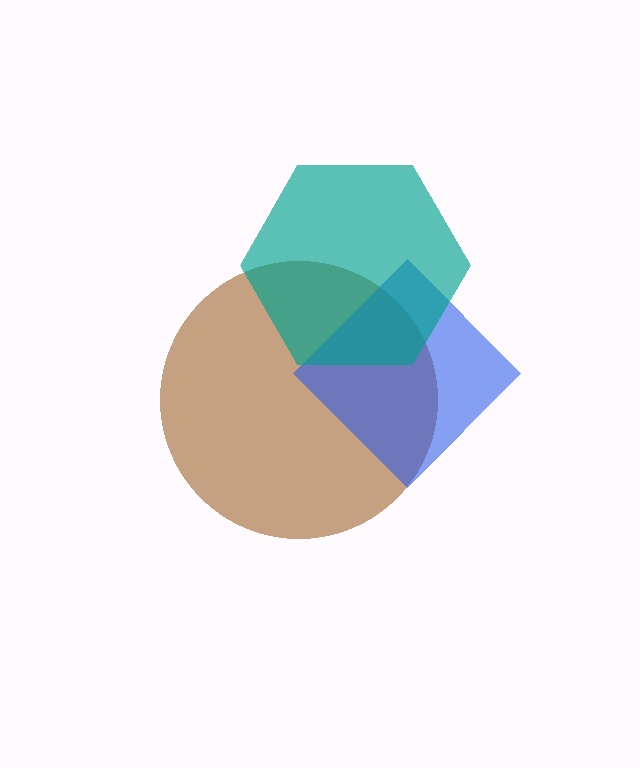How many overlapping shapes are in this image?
There are 3 overlapping shapes in the image.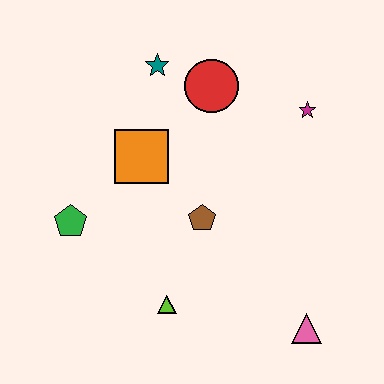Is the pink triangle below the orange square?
Yes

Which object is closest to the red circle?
The teal star is closest to the red circle.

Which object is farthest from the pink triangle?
The teal star is farthest from the pink triangle.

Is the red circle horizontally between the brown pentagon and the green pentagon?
No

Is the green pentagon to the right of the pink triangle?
No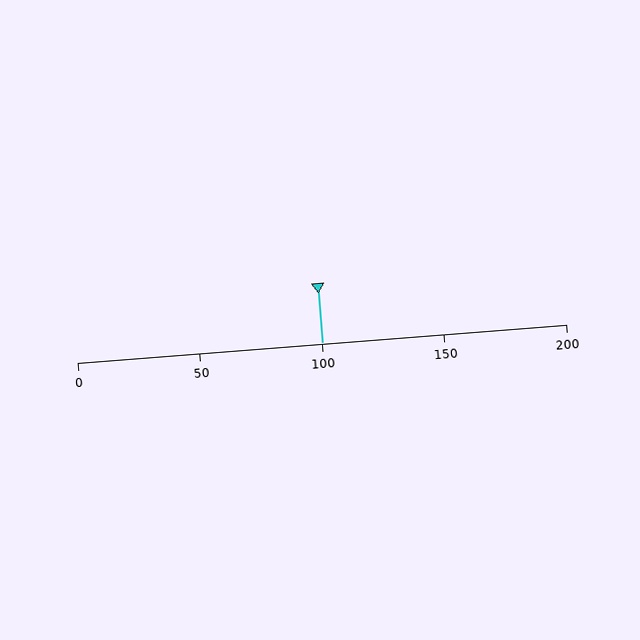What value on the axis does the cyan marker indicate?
The marker indicates approximately 100.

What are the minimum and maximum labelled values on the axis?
The axis runs from 0 to 200.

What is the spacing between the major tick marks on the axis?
The major ticks are spaced 50 apart.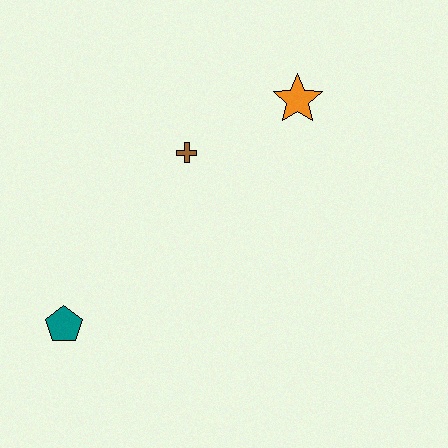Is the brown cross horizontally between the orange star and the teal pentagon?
Yes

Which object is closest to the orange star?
The brown cross is closest to the orange star.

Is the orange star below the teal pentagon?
No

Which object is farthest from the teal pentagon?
The orange star is farthest from the teal pentagon.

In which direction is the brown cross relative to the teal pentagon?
The brown cross is above the teal pentagon.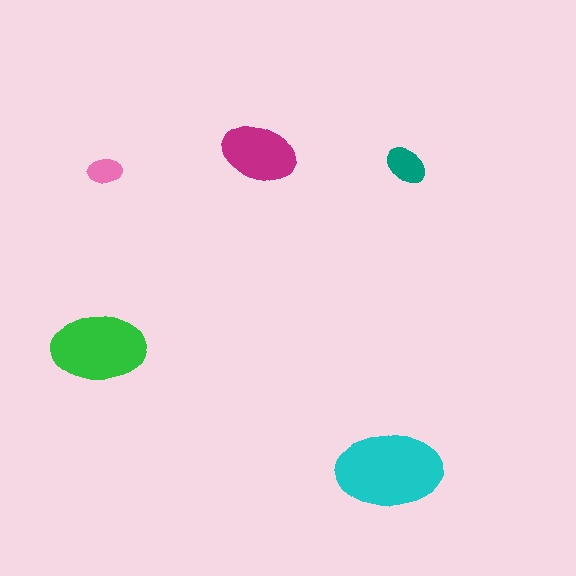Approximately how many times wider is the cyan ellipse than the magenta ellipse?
About 1.5 times wider.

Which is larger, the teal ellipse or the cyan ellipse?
The cyan one.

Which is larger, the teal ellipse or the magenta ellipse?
The magenta one.